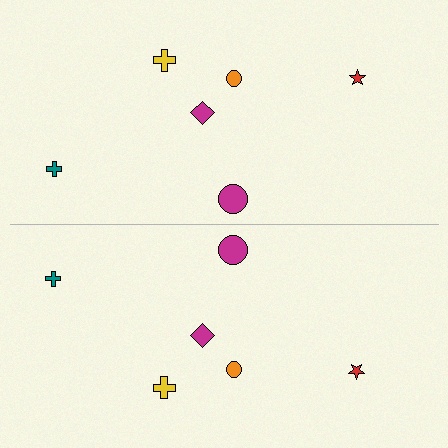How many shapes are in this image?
There are 12 shapes in this image.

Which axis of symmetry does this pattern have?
The pattern has a horizontal axis of symmetry running through the center of the image.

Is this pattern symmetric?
Yes, this pattern has bilateral (reflection) symmetry.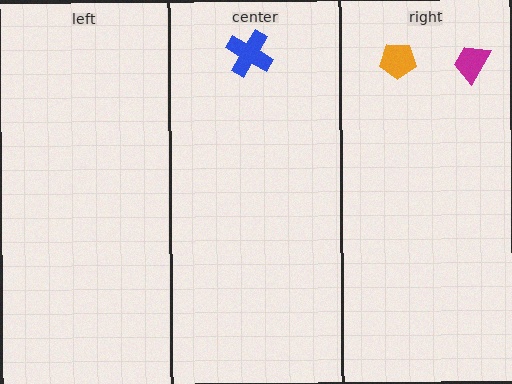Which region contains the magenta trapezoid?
The right region.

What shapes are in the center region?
The blue cross.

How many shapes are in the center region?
1.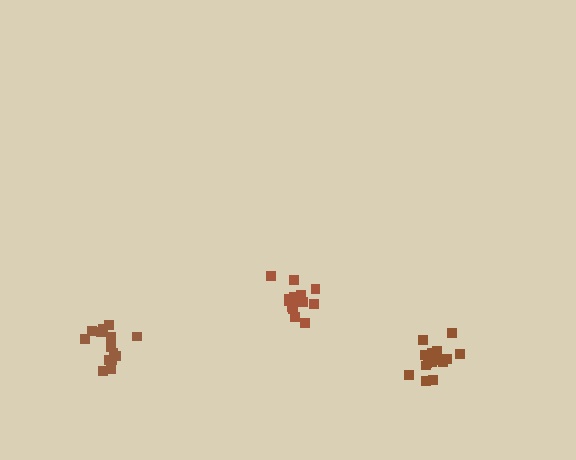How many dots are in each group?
Group 1: 16 dots, Group 2: 14 dots, Group 3: 14 dots (44 total).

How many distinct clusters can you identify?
There are 3 distinct clusters.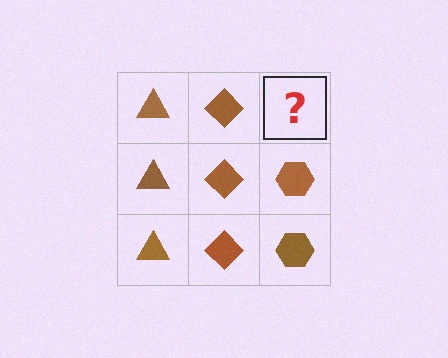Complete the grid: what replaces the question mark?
The question mark should be replaced with a brown hexagon.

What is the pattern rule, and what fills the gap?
The rule is that each column has a consistent shape. The gap should be filled with a brown hexagon.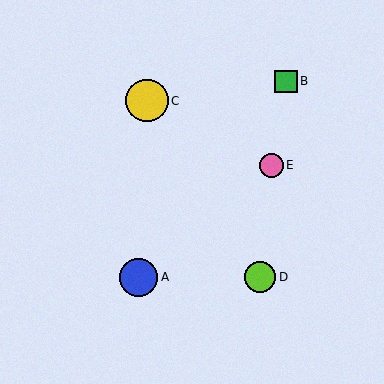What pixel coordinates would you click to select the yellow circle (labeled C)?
Click at (147, 101) to select the yellow circle C.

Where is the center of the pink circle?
The center of the pink circle is at (271, 165).